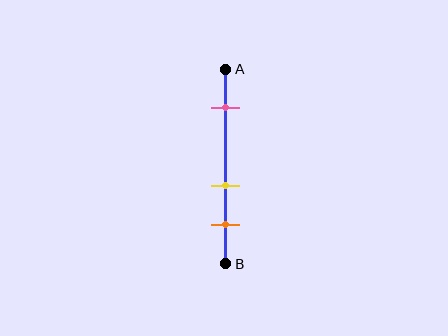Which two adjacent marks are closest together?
The yellow and orange marks are the closest adjacent pair.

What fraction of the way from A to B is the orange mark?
The orange mark is approximately 80% (0.8) of the way from A to B.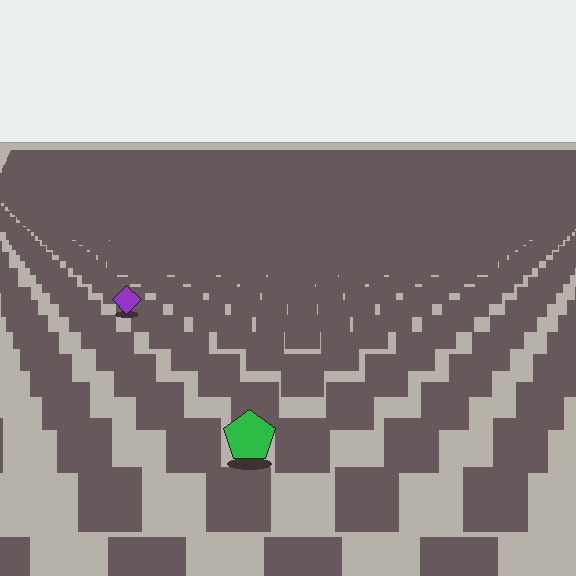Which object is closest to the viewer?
The green pentagon is closest. The texture marks near it are larger and more spread out.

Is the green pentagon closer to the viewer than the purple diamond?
Yes. The green pentagon is closer — you can tell from the texture gradient: the ground texture is coarser near it.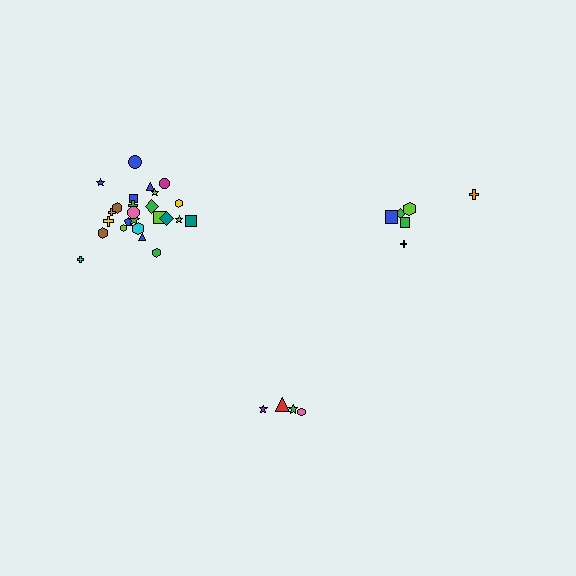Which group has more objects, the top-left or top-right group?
The top-left group.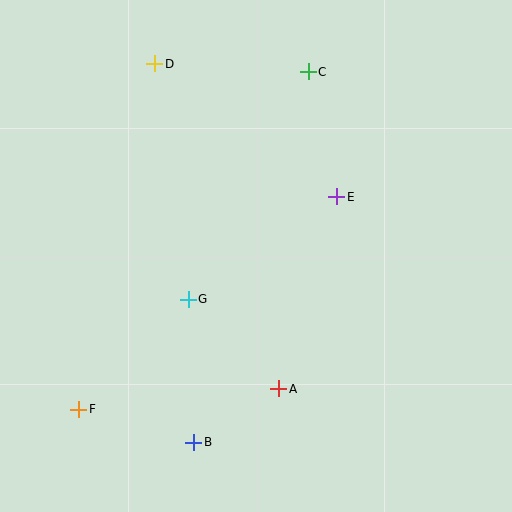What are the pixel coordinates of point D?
Point D is at (155, 64).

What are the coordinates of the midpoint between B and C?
The midpoint between B and C is at (251, 257).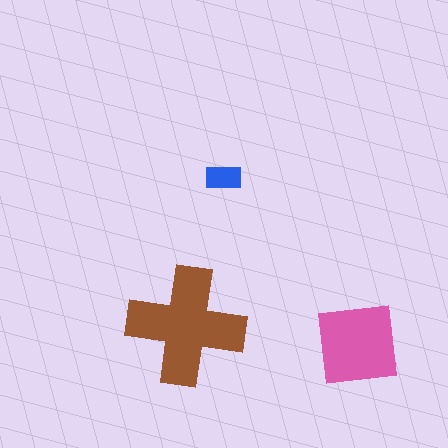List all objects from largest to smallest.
The brown cross, the pink square, the blue rectangle.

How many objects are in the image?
There are 3 objects in the image.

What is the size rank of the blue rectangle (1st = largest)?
3rd.